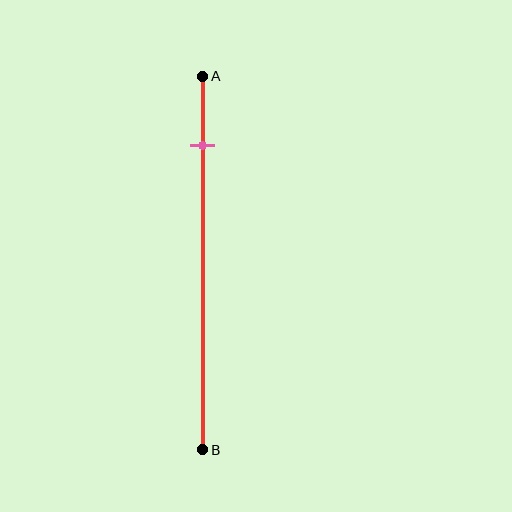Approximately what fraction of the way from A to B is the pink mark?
The pink mark is approximately 20% of the way from A to B.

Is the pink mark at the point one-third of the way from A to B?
No, the mark is at about 20% from A, not at the 33% one-third point.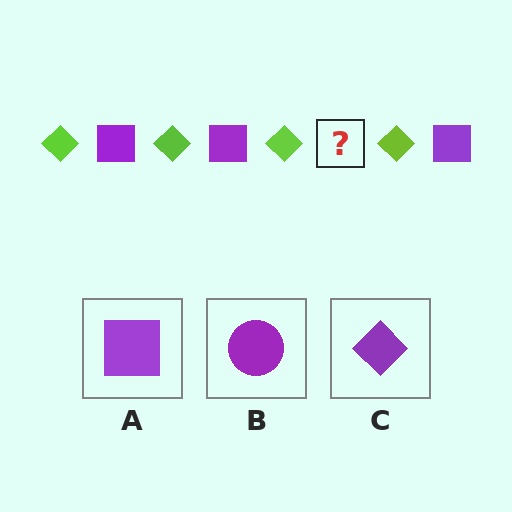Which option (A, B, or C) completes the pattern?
A.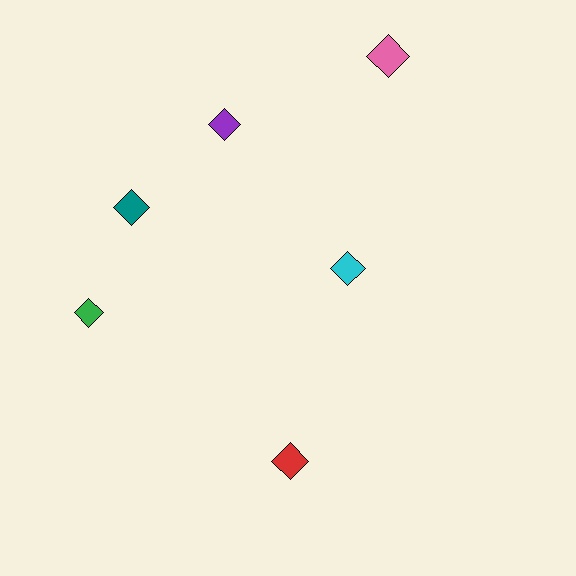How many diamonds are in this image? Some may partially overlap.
There are 6 diamonds.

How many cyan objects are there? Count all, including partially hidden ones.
There is 1 cyan object.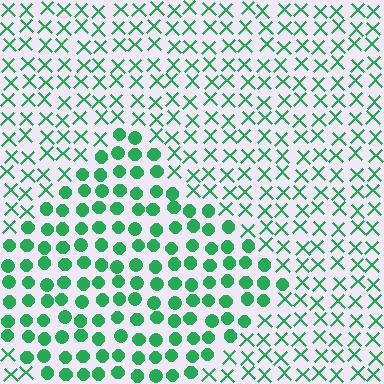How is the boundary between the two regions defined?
The boundary is defined by a change in element shape: circles inside vs. X marks outside. All elements share the same color and spacing.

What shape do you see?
I see a diamond.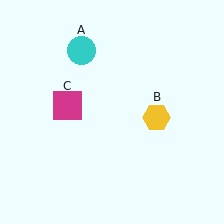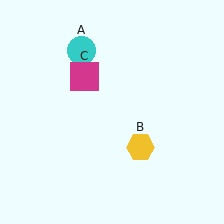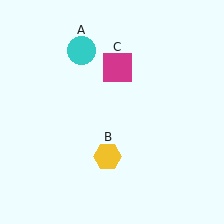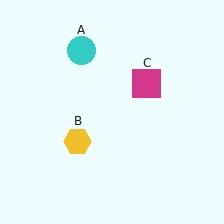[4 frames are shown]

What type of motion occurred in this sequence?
The yellow hexagon (object B), magenta square (object C) rotated clockwise around the center of the scene.